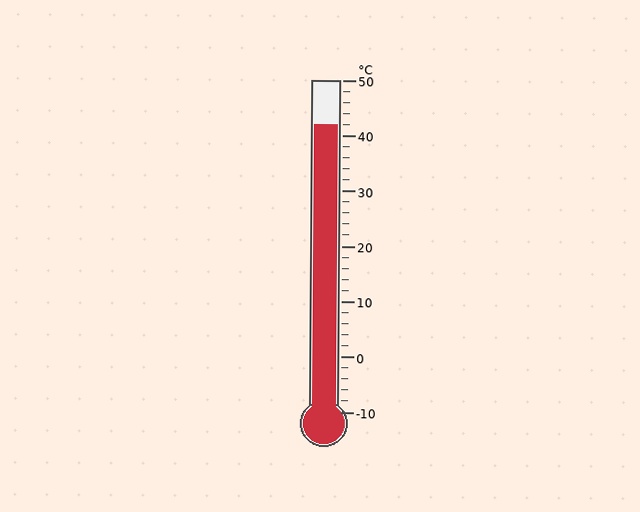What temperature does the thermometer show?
The thermometer shows approximately 42°C.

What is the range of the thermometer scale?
The thermometer scale ranges from -10°C to 50°C.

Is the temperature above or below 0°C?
The temperature is above 0°C.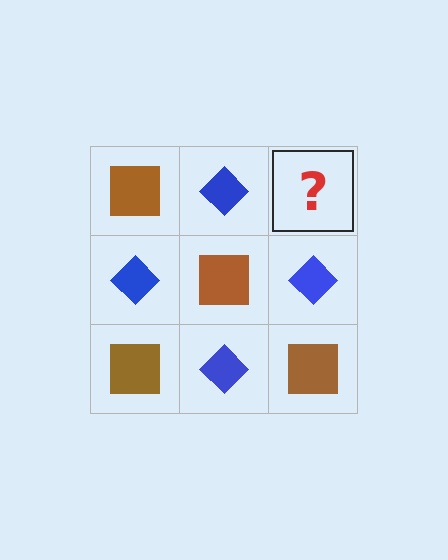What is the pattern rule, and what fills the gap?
The rule is that it alternates brown square and blue diamond in a checkerboard pattern. The gap should be filled with a brown square.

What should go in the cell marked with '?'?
The missing cell should contain a brown square.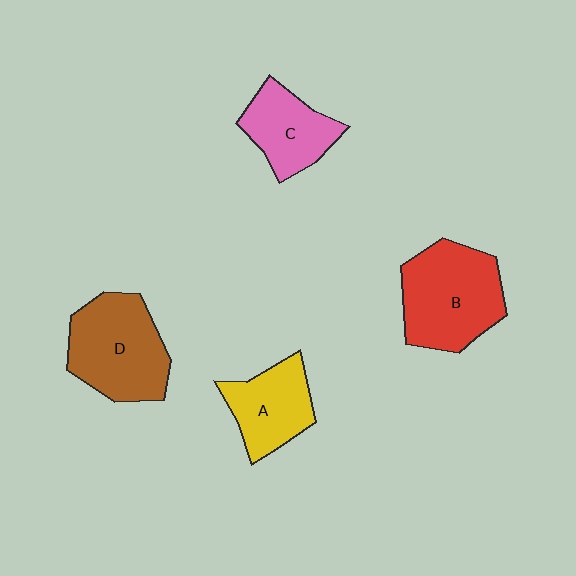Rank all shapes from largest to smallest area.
From largest to smallest: B (red), D (brown), A (yellow), C (pink).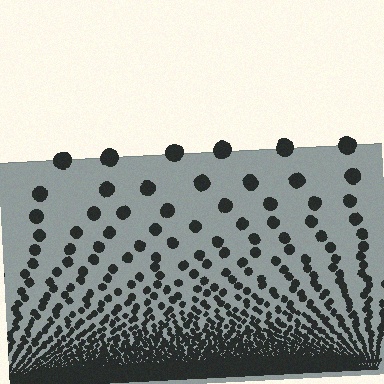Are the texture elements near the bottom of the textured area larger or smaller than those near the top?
Smaller. The gradient is inverted — elements near the bottom are smaller and denser.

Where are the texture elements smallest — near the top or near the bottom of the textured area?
Near the bottom.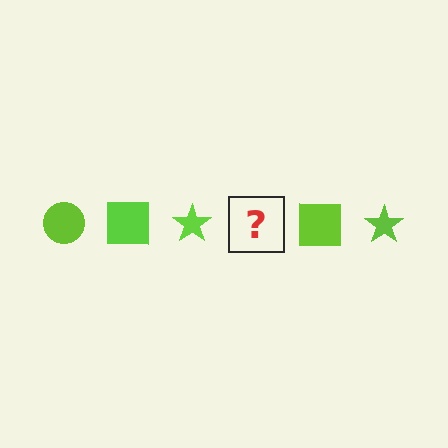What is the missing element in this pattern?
The missing element is a lime circle.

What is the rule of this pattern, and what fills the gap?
The rule is that the pattern cycles through circle, square, star shapes in lime. The gap should be filled with a lime circle.